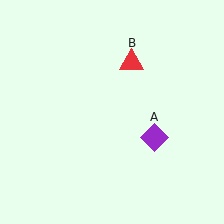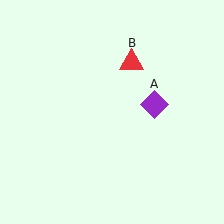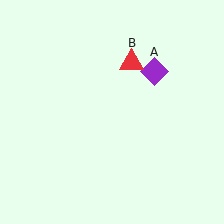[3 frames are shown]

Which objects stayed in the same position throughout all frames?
Red triangle (object B) remained stationary.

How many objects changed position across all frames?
1 object changed position: purple diamond (object A).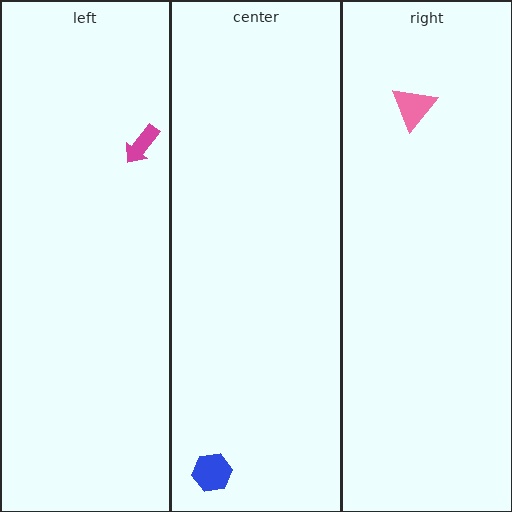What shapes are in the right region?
The pink triangle.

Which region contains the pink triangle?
The right region.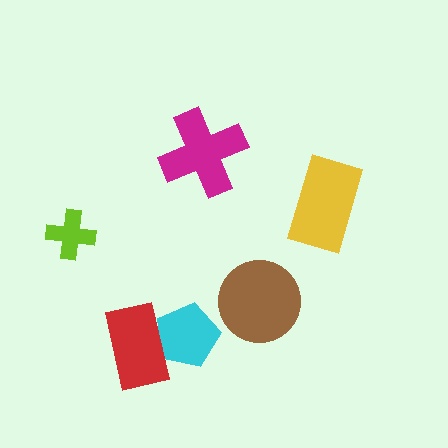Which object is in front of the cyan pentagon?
The red rectangle is in front of the cyan pentagon.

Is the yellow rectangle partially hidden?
No, no other shape covers it.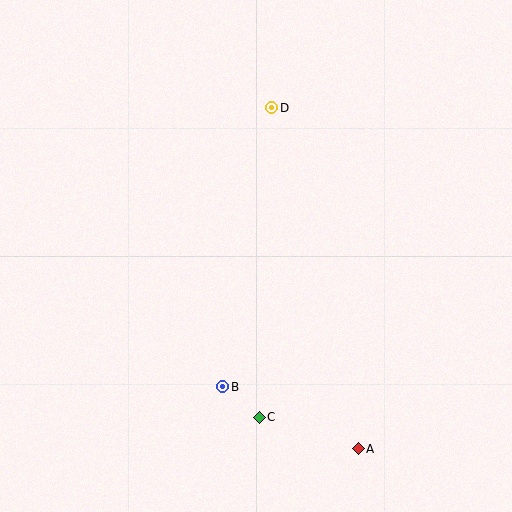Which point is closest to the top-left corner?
Point D is closest to the top-left corner.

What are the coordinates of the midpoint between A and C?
The midpoint between A and C is at (309, 433).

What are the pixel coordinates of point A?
Point A is at (358, 449).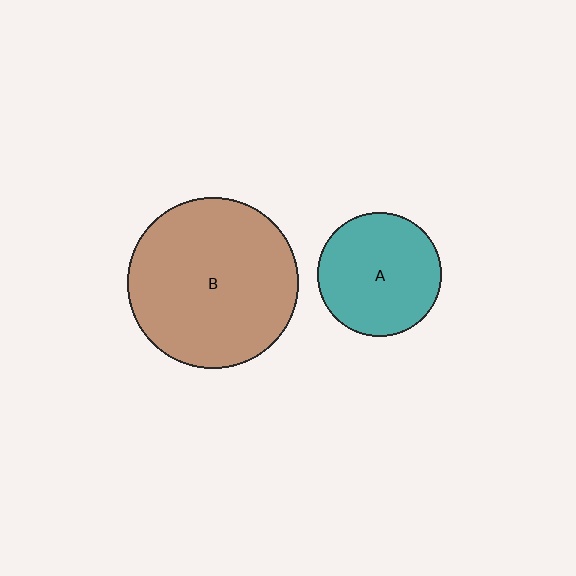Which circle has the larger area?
Circle B (brown).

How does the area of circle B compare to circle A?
Approximately 1.9 times.